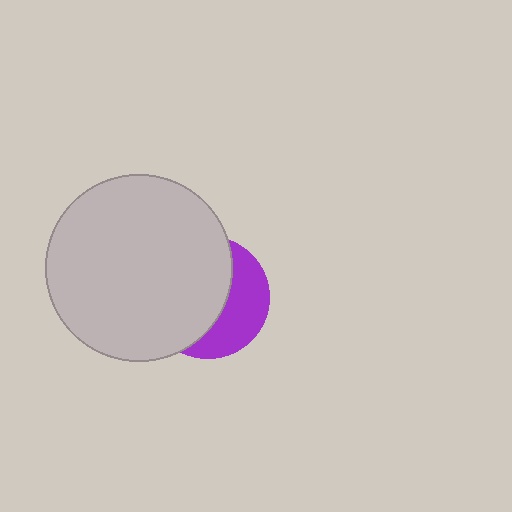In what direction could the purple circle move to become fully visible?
The purple circle could move right. That would shift it out from behind the light gray circle entirely.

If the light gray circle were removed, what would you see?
You would see the complete purple circle.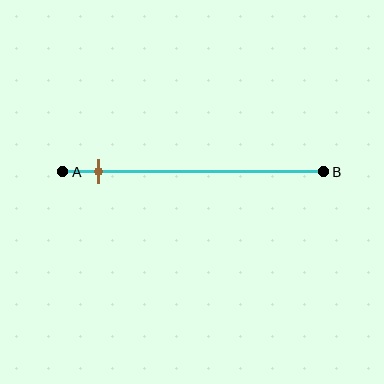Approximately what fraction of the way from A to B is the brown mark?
The brown mark is approximately 15% of the way from A to B.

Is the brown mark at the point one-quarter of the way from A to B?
No, the mark is at about 15% from A, not at the 25% one-quarter point.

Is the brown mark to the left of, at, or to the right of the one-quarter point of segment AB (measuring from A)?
The brown mark is to the left of the one-quarter point of segment AB.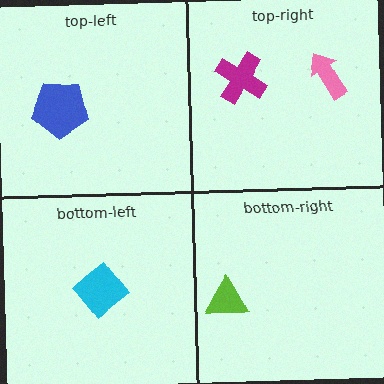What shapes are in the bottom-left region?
The cyan diamond.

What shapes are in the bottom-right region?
The lime triangle.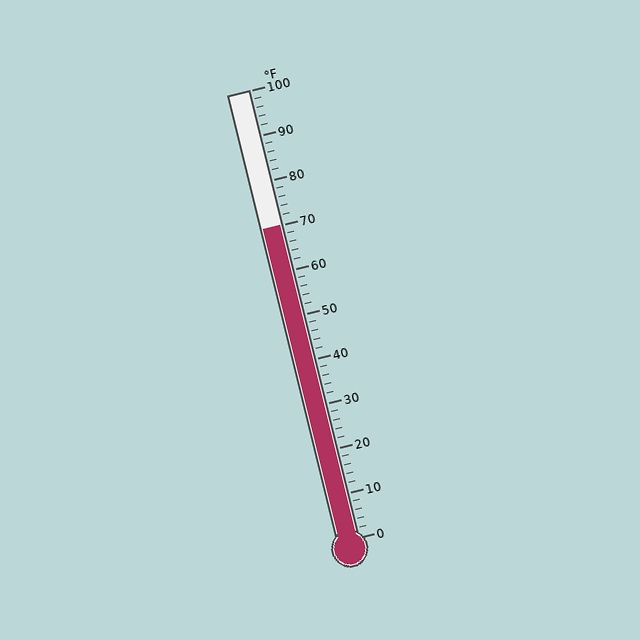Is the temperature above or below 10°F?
The temperature is above 10°F.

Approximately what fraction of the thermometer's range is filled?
The thermometer is filled to approximately 70% of its range.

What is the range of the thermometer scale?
The thermometer scale ranges from 0°F to 100°F.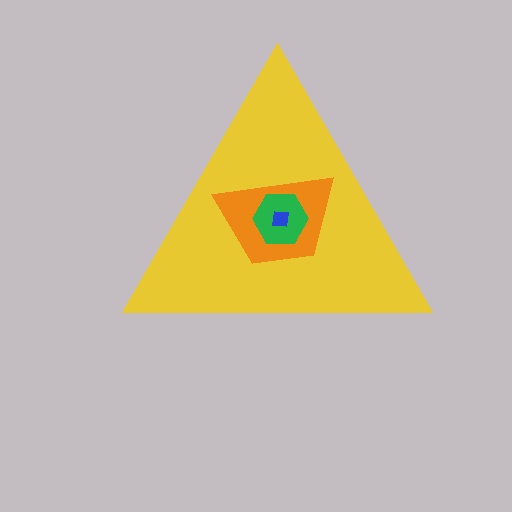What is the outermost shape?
The yellow triangle.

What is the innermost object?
The blue square.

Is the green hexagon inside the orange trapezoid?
Yes.